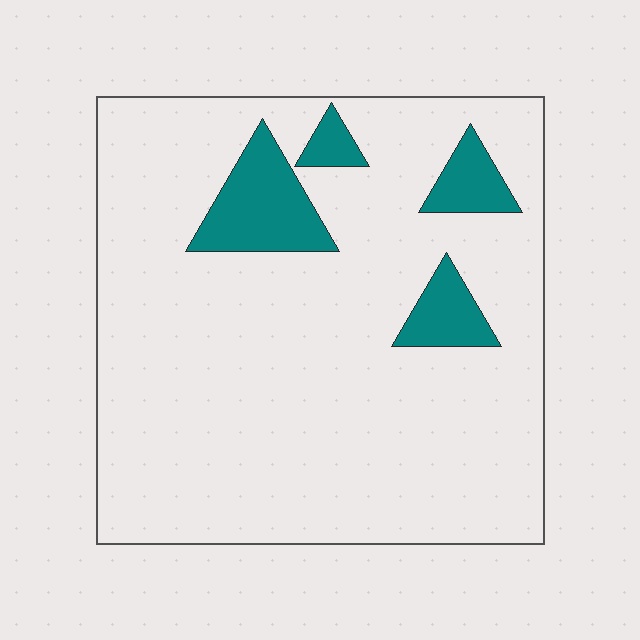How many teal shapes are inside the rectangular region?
4.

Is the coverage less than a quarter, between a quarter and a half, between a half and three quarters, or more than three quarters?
Less than a quarter.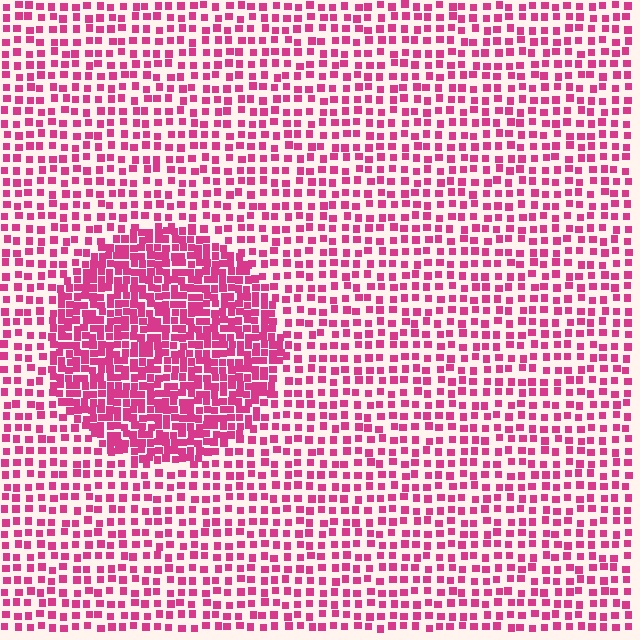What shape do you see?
I see a circle.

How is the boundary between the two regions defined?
The boundary is defined by a change in element density (approximately 2.1x ratio). All elements are the same color, size, and shape.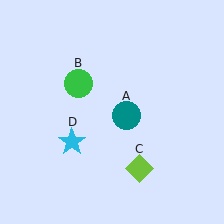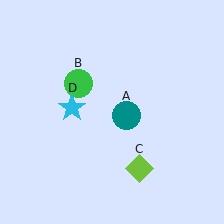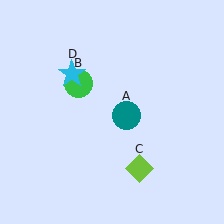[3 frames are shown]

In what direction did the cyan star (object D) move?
The cyan star (object D) moved up.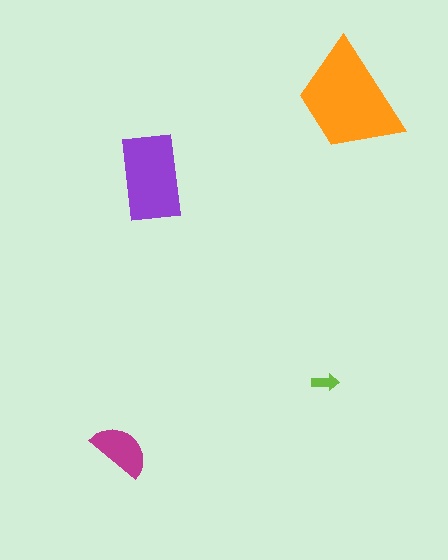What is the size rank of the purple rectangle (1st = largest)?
2nd.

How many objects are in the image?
There are 4 objects in the image.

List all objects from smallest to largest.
The lime arrow, the magenta semicircle, the purple rectangle, the orange trapezoid.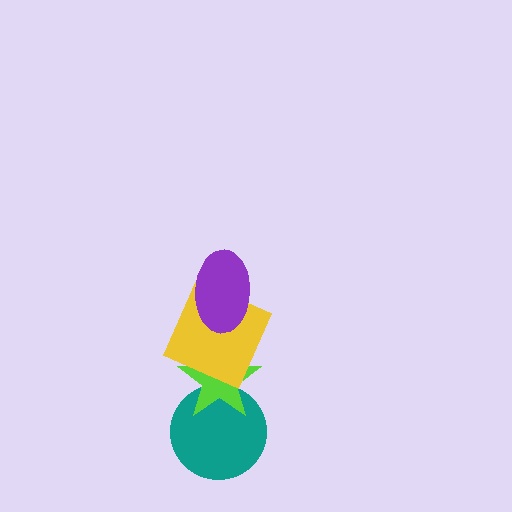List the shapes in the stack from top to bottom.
From top to bottom: the purple ellipse, the yellow square, the lime star, the teal circle.